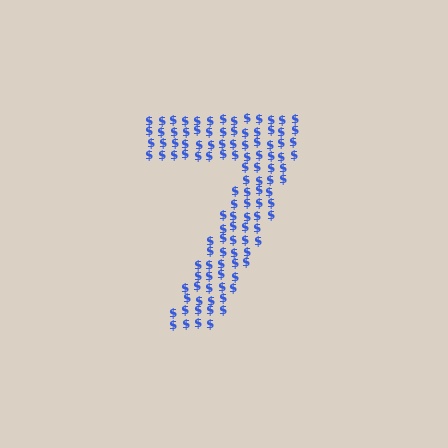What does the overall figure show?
The overall figure shows the digit 7.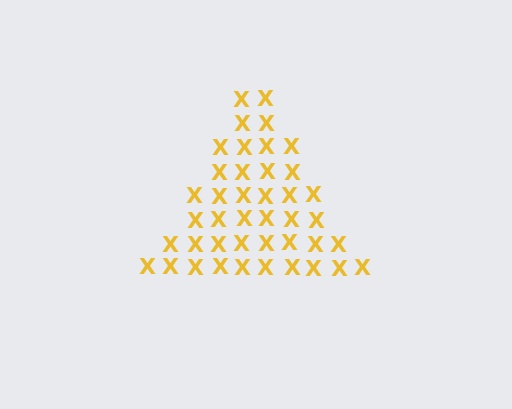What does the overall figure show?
The overall figure shows a triangle.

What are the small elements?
The small elements are letter X's.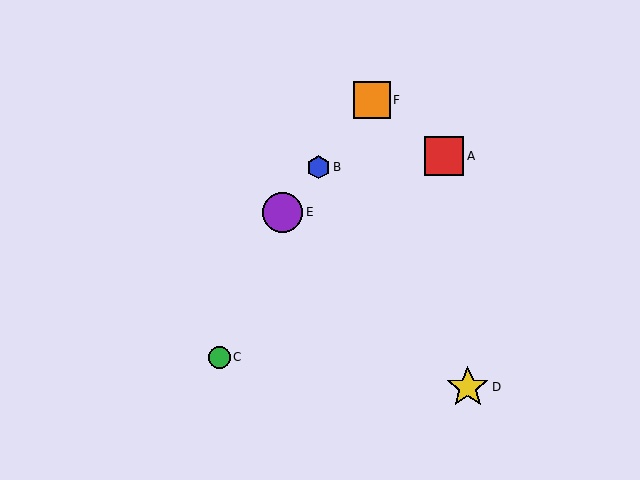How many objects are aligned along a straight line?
3 objects (B, E, F) are aligned along a straight line.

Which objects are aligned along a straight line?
Objects B, E, F are aligned along a straight line.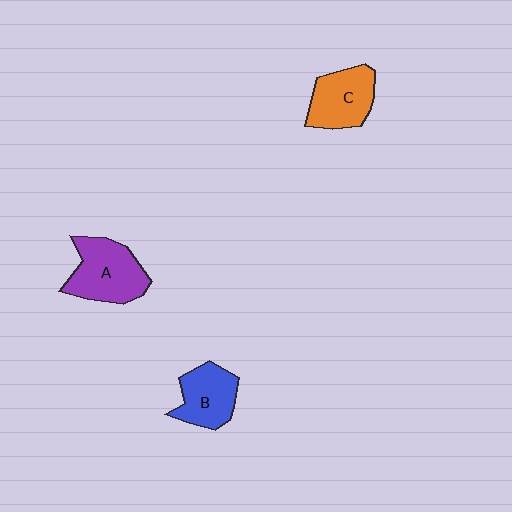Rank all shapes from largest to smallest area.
From largest to smallest: A (purple), C (orange), B (blue).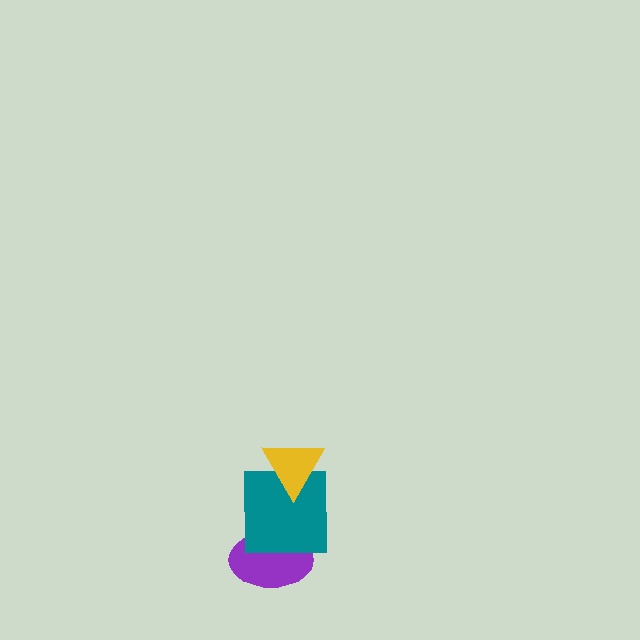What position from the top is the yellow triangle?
The yellow triangle is 1st from the top.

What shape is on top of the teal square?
The yellow triangle is on top of the teal square.